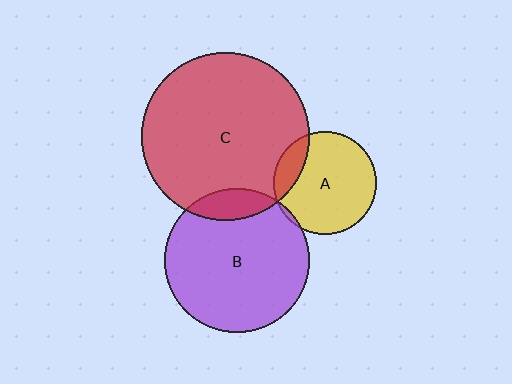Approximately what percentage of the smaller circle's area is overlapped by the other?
Approximately 15%.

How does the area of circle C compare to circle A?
Approximately 2.7 times.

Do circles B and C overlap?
Yes.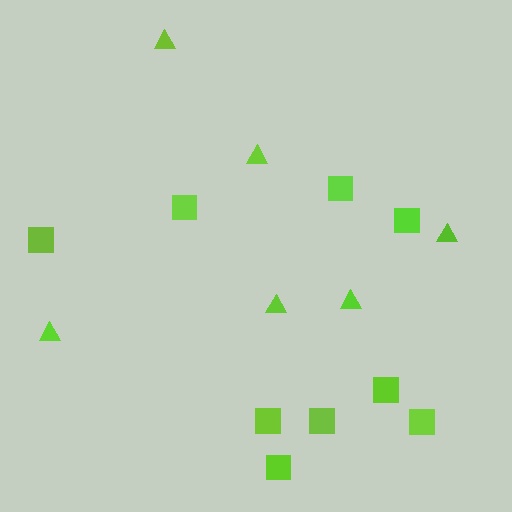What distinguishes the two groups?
There are 2 groups: one group of triangles (6) and one group of squares (9).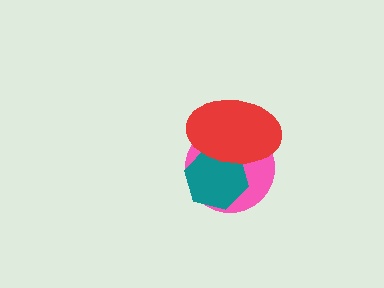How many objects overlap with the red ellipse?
2 objects overlap with the red ellipse.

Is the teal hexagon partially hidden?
Yes, it is partially covered by another shape.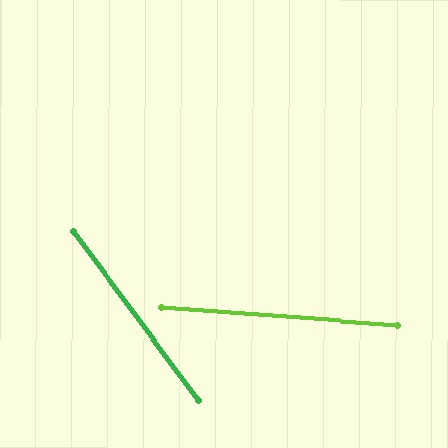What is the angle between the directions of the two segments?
Approximately 49 degrees.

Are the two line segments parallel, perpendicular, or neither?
Neither parallel nor perpendicular — they differ by about 49°.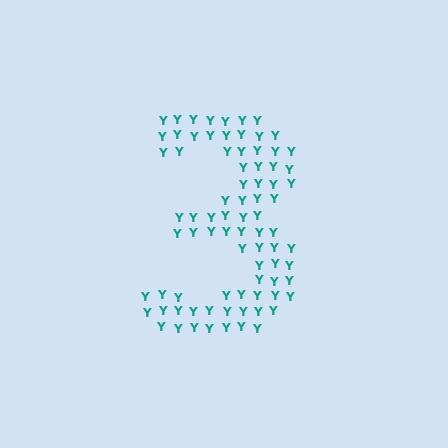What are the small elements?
The small elements are letter Y's.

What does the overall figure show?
The overall figure shows the digit 3.